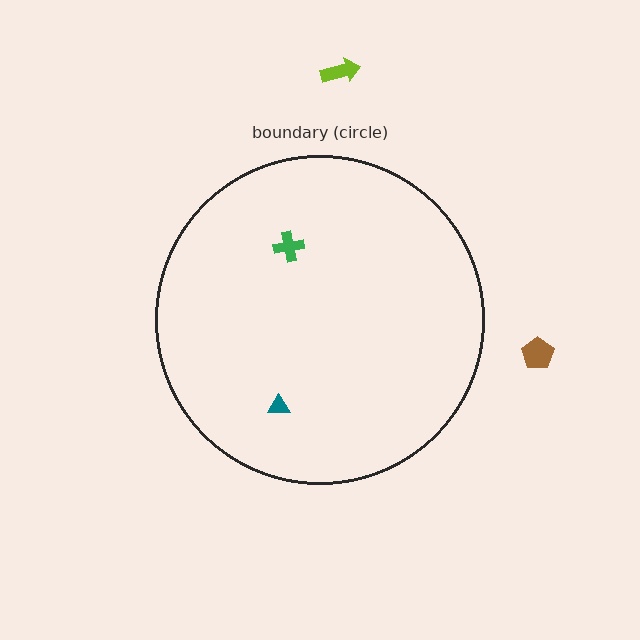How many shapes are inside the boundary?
2 inside, 2 outside.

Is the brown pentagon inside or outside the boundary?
Outside.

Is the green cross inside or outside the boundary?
Inside.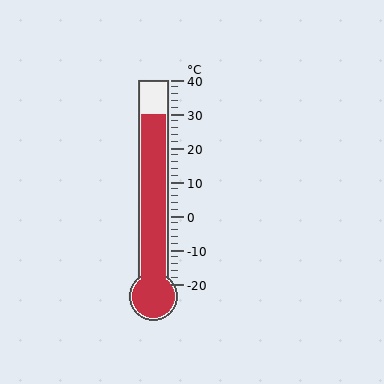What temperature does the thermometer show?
The thermometer shows approximately 30°C.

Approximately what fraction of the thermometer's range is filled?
The thermometer is filled to approximately 85% of its range.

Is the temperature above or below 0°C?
The temperature is above 0°C.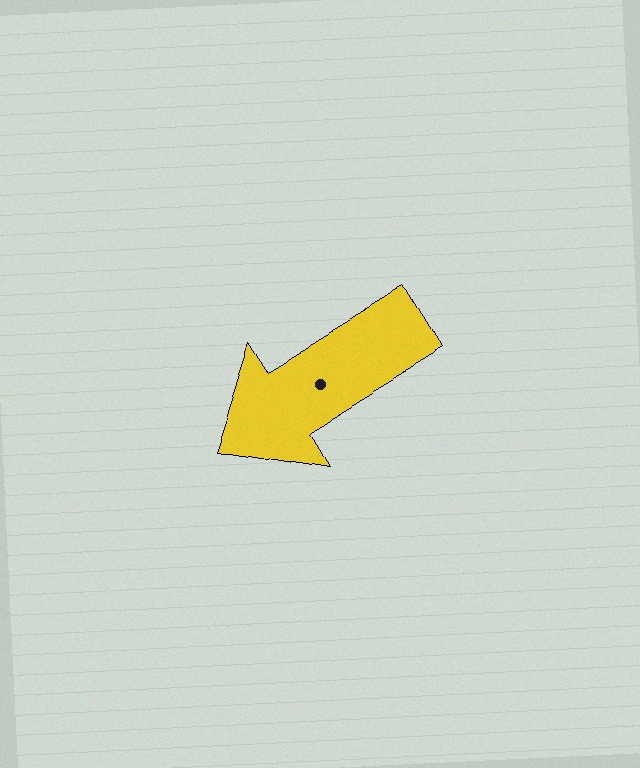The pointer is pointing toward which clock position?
Roughly 8 o'clock.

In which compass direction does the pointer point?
Southwest.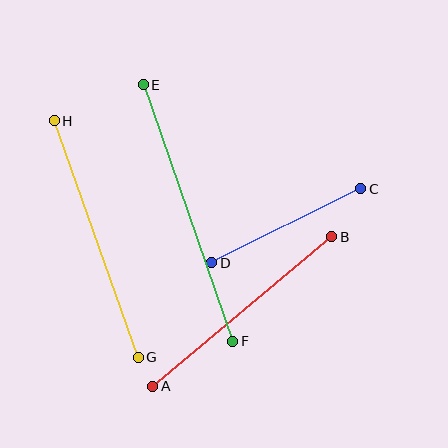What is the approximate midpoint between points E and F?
The midpoint is at approximately (188, 213) pixels.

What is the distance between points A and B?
The distance is approximately 233 pixels.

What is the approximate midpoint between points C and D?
The midpoint is at approximately (286, 226) pixels.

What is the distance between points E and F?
The distance is approximately 272 pixels.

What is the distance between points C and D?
The distance is approximately 166 pixels.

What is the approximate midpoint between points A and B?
The midpoint is at approximately (242, 311) pixels.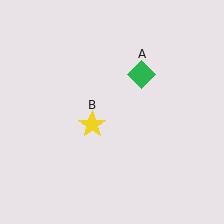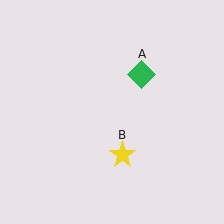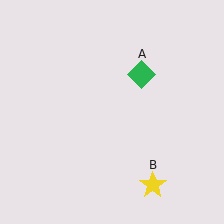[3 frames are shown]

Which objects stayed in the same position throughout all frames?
Green diamond (object A) remained stationary.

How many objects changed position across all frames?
1 object changed position: yellow star (object B).